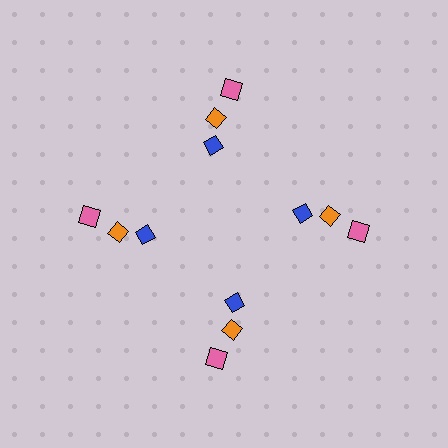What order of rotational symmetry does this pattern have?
This pattern has 4-fold rotational symmetry.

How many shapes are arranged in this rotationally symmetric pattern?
There are 12 shapes, arranged in 4 groups of 3.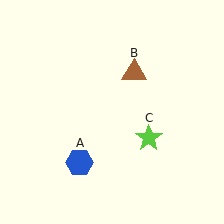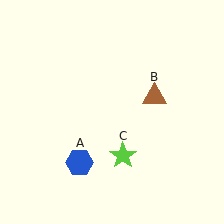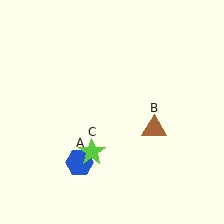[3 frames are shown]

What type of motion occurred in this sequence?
The brown triangle (object B), lime star (object C) rotated clockwise around the center of the scene.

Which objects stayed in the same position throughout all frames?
Blue hexagon (object A) remained stationary.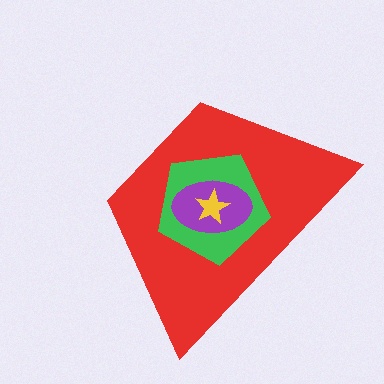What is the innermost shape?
The yellow star.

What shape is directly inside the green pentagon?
The purple ellipse.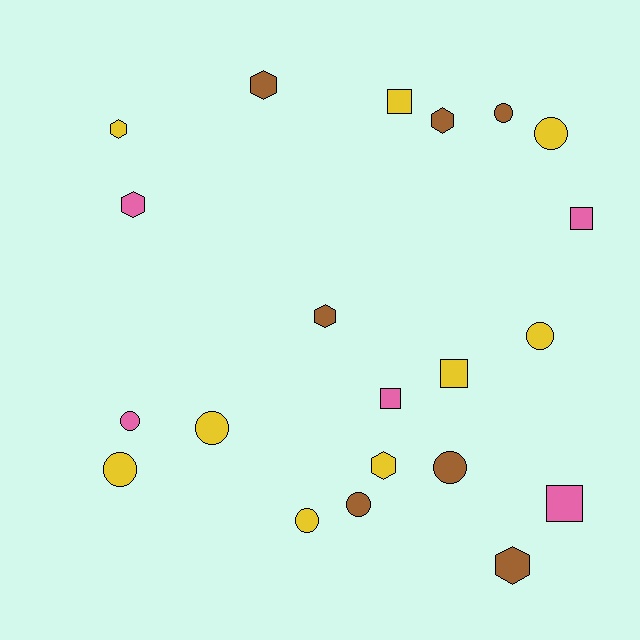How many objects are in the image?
There are 21 objects.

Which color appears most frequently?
Yellow, with 9 objects.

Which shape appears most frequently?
Circle, with 9 objects.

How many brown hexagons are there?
There are 4 brown hexagons.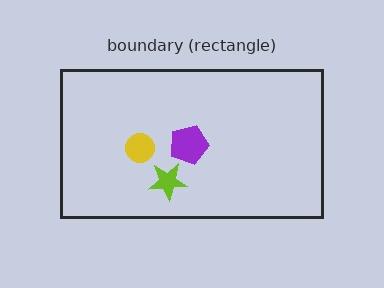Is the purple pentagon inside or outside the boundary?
Inside.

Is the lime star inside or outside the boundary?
Inside.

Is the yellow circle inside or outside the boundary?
Inside.